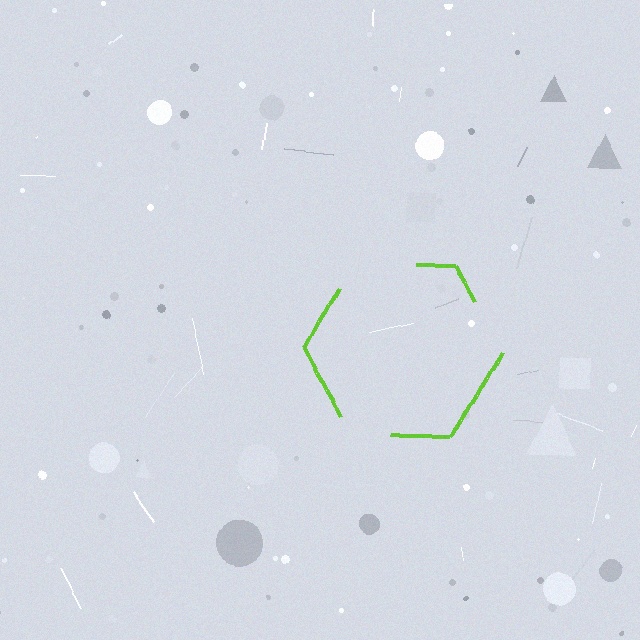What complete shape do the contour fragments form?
The contour fragments form a hexagon.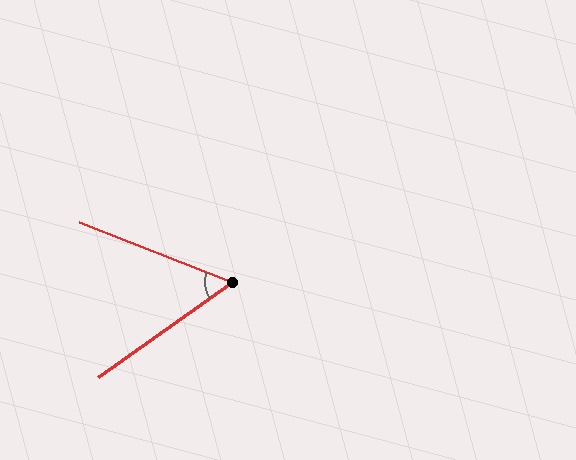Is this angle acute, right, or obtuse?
It is acute.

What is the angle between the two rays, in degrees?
Approximately 57 degrees.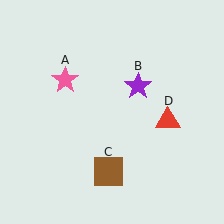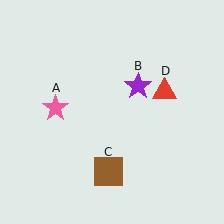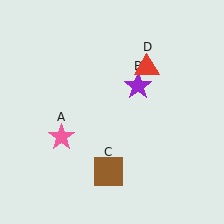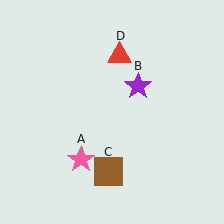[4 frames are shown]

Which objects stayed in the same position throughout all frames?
Purple star (object B) and brown square (object C) remained stationary.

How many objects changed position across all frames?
2 objects changed position: pink star (object A), red triangle (object D).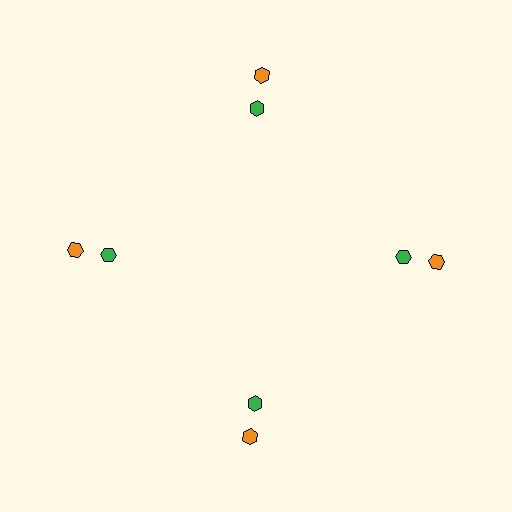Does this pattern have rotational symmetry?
Yes, this pattern has 4-fold rotational symmetry. It looks the same after rotating 90 degrees around the center.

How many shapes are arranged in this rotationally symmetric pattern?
There are 8 shapes, arranged in 4 groups of 2.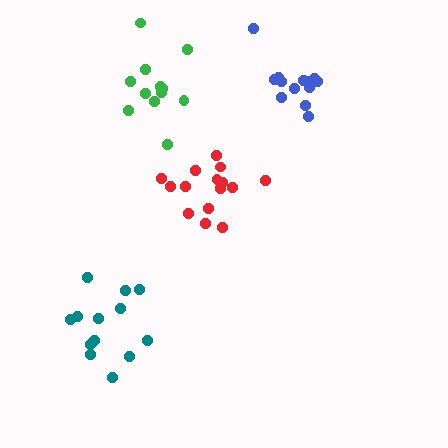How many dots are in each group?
Group 1: 13 dots, Group 2: 15 dots, Group 3: 13 dots, Group 4: 12 dots (53 total).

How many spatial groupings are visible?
There are 4 spatial groupings.